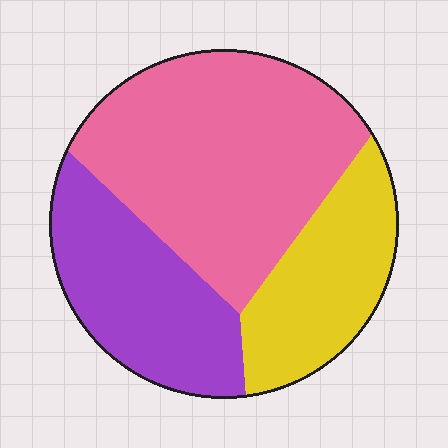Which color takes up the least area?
Yellow, at roughly 25%.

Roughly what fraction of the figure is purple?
Purple takes up about one quarter (1/4) of the figure.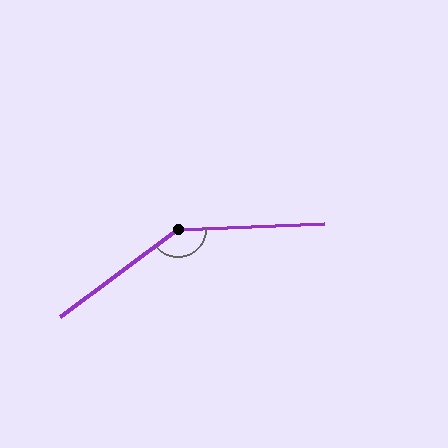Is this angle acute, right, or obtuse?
It is obtuse.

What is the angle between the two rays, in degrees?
Approximately 145 degrees.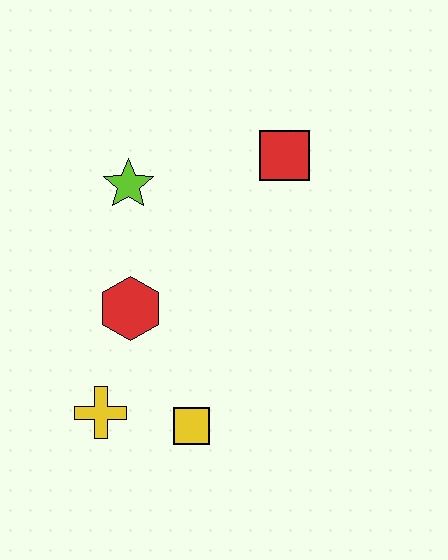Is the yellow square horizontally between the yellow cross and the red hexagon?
No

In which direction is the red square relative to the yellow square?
The red square is above the yellow square.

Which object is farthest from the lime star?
The yellow square is farthest from the lime star.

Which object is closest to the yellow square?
The yellow cross is closest to the yellow square.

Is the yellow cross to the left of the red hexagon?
Yes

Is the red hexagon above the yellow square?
Yes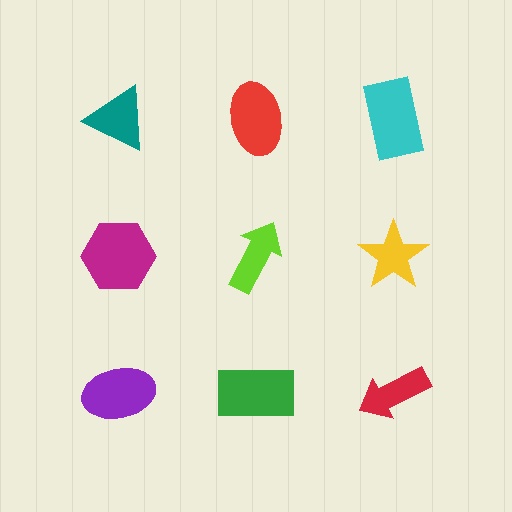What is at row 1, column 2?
A red ellipse.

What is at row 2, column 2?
A lime arrow.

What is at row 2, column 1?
A magenta hexagon.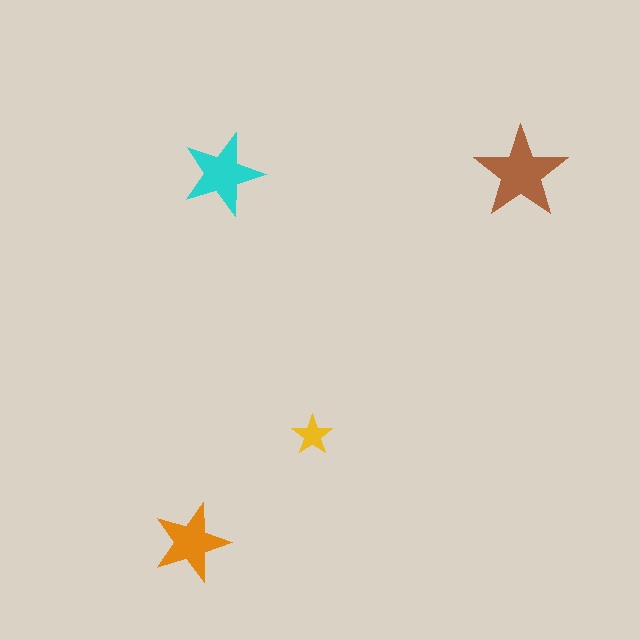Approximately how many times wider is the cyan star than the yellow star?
About 2 times wider.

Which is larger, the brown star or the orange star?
The brown one.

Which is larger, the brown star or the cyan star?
The brown one.